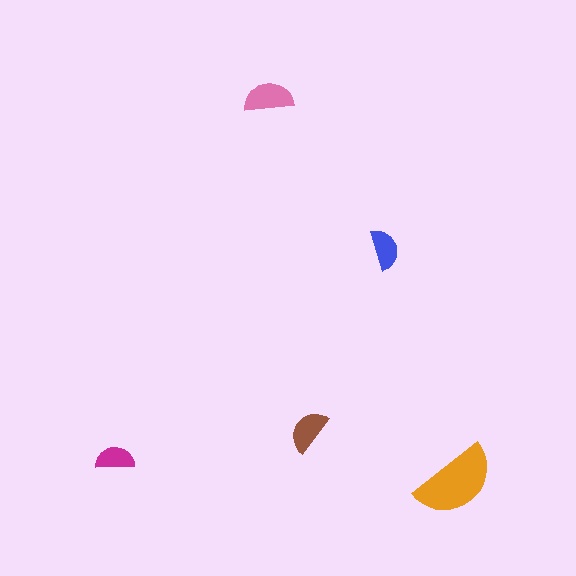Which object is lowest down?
The orange semicircle is bottommost.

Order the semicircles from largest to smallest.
the orange one, the pink one, the brown one, the blue one, the magenta one.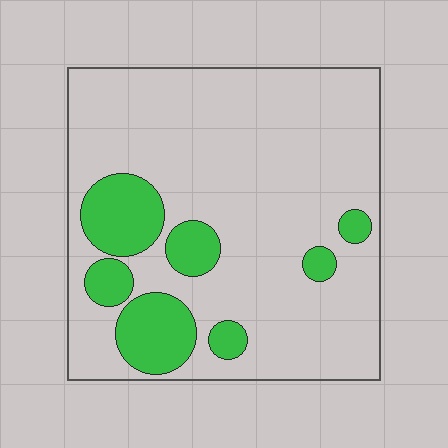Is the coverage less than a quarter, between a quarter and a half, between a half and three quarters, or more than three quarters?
Less than a quarter.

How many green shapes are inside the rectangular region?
7.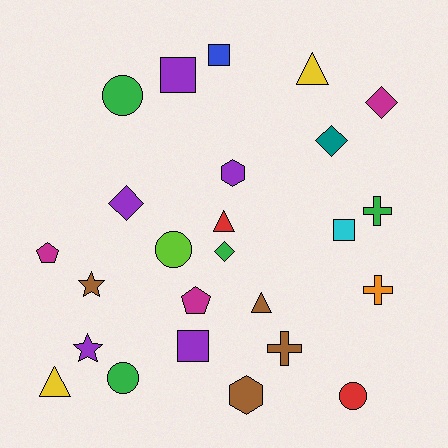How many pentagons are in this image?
There are 2 pentagons.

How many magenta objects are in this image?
There are 3 magenta objects.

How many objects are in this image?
There are 25 objects.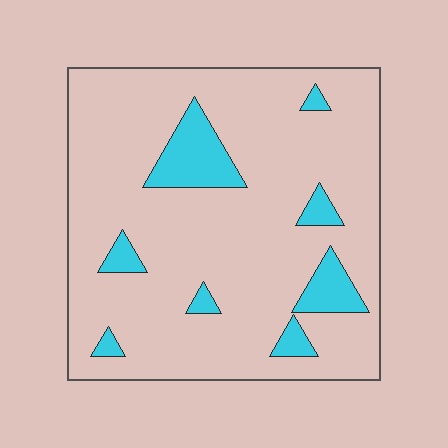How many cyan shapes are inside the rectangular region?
8.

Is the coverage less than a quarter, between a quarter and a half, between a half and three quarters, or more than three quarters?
Less than a quarter.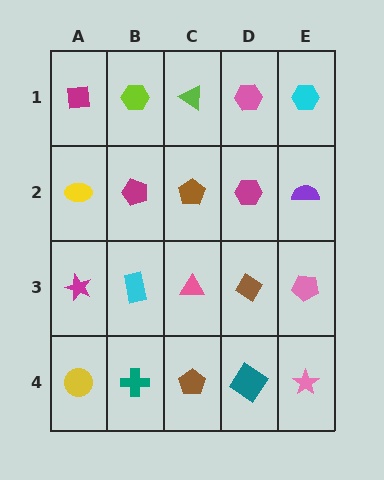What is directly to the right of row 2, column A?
A magenta pentagon.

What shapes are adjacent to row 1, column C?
A brown pentagon (row 2, column C), a lime hexagon (row 1, column B), a pink hexagon (row 1, column D).